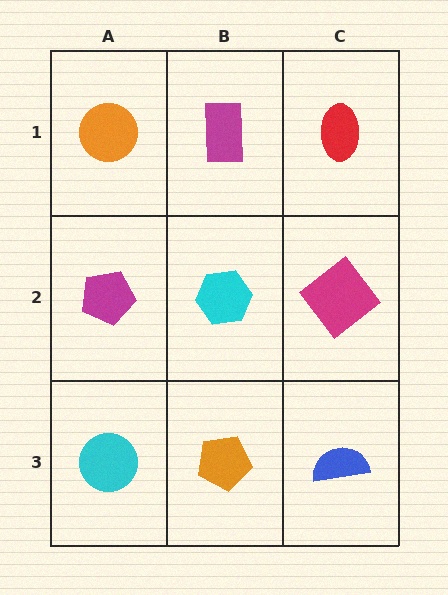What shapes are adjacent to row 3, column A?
A magenta pentagon (row 2, column A), an orange pentagon (row 3, column B).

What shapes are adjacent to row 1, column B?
A cyan hexagon (row 2, column B), an orange circle (row 1, column A), a red ellipse (row 1, column C).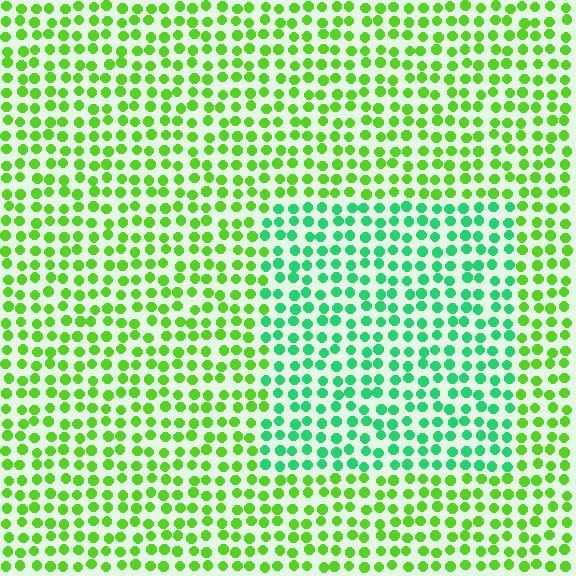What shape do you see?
I see a rectangle.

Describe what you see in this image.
The image is filled with small lime elements in a uniform arrangement. A rectangle-shaped region is visible where the elements are tinted to a slightly different hue, forming a subtle color boundary.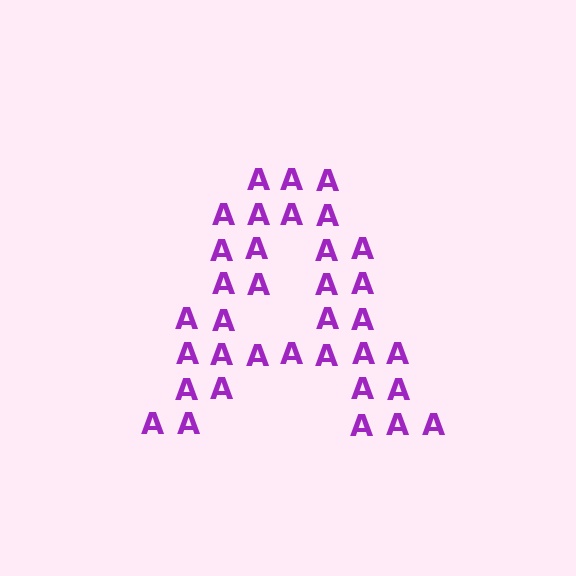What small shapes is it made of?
It is made of small letter A's.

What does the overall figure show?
The overall figure shows the letter A.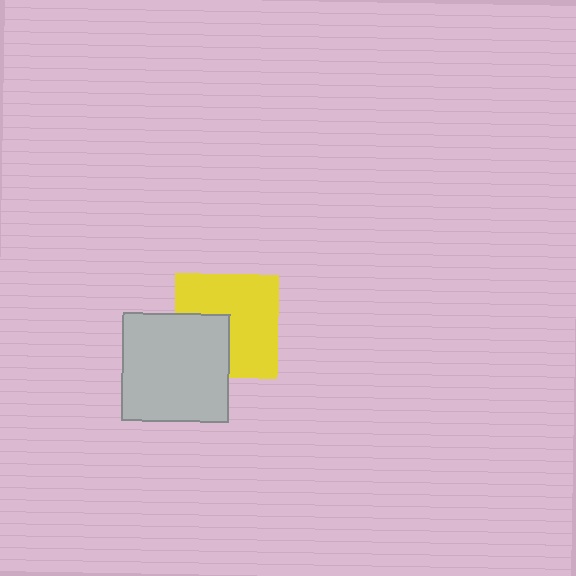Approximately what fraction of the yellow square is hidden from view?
Roughly 33% of the yellow square is hidden behind the light gray square.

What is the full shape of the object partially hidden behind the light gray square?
The partially hidden object is a yellow square.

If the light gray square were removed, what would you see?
You would see the complete yellow square.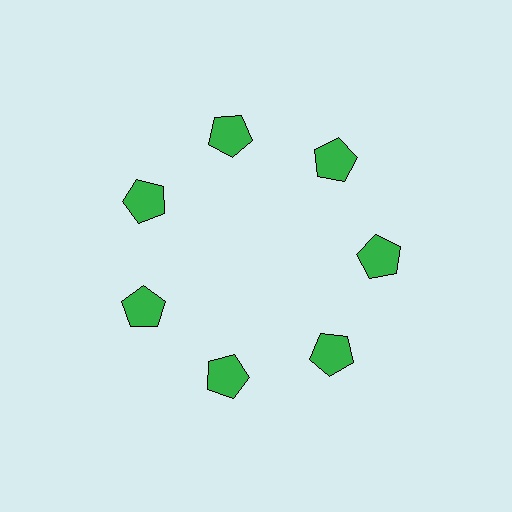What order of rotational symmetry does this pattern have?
This pattern has 7-fold rotational symmetry.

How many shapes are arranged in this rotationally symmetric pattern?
There are 7 shapes, arranged in 7 groups of 1.